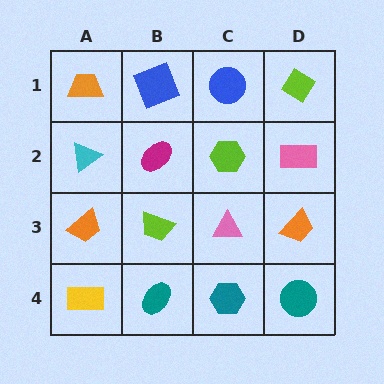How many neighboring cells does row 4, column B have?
3.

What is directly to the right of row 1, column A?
A blue square.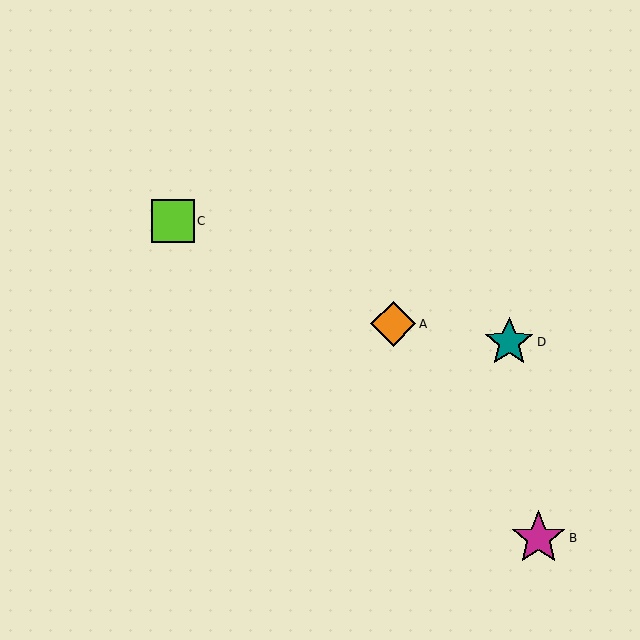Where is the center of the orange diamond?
The center of the orange diamond is at (393, 324).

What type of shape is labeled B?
Shape B is a magenta star.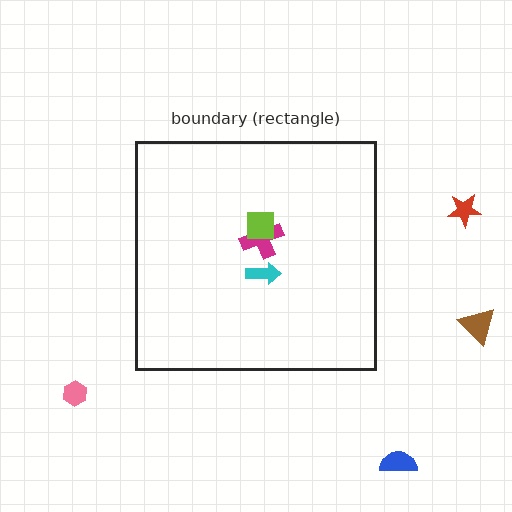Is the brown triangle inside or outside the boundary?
Outside.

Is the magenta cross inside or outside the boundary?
Inside.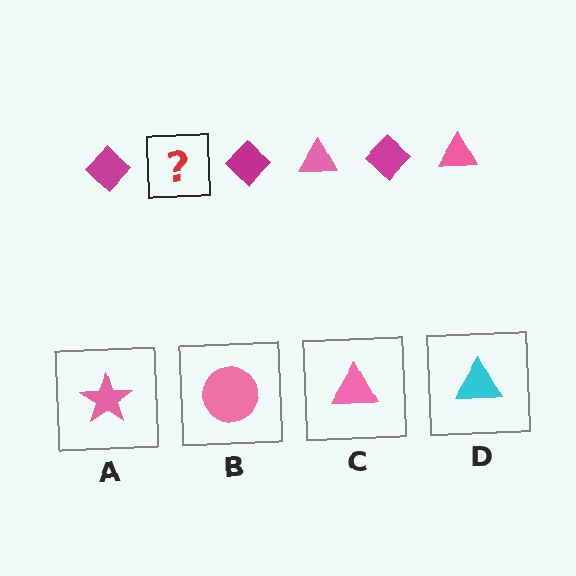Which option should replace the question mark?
Option C.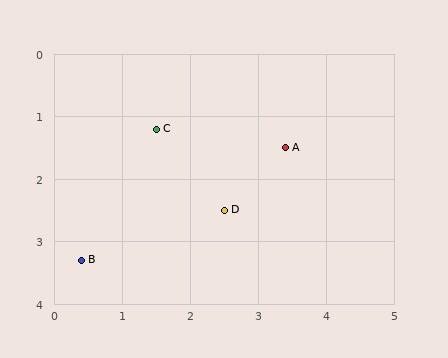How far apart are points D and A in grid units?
Points D and A are about 1.3 grid units apart.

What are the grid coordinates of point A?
Point A is at approximately (3.4, 1.5).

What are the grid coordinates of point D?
Point D is at approximately (2.5, 2.5).